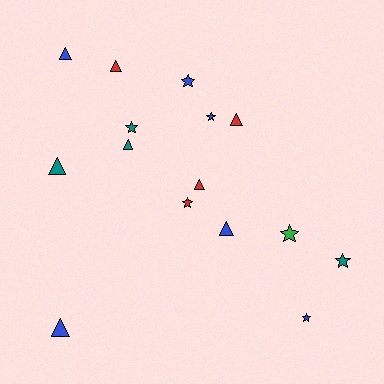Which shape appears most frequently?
Triangle, with 8 objects.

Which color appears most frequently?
Blue, with 6 objects.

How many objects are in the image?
There are 15 objects.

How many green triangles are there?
There are no green triangles.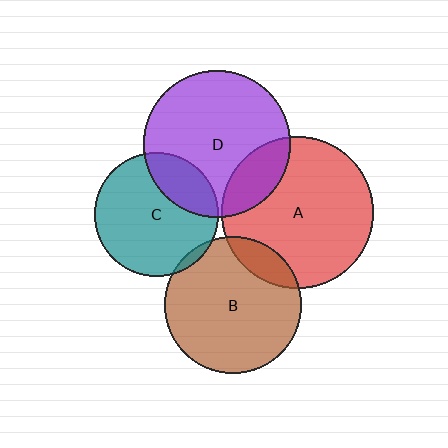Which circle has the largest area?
Circle A (red).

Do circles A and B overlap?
Yes.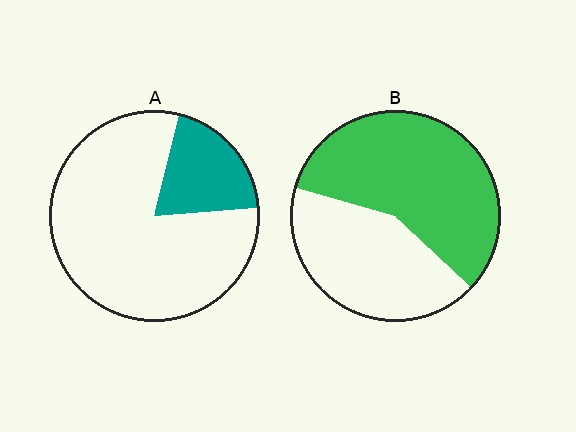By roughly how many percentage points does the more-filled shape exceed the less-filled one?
By roughly 40 percentage points (B over A).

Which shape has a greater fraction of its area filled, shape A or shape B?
Shape B.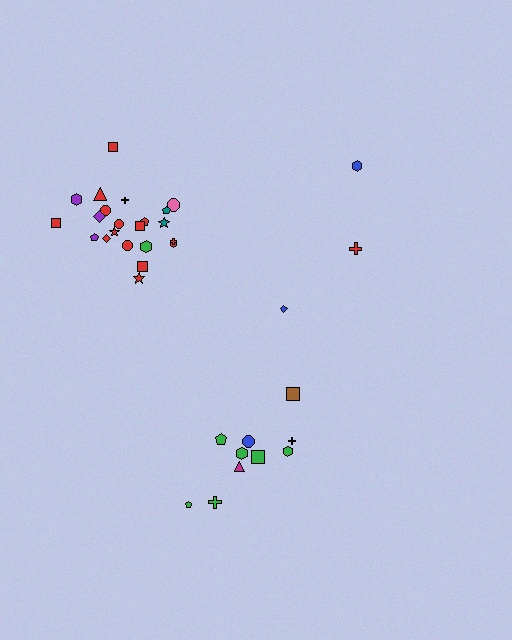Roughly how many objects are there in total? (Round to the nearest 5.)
Roughly 35 objects in total.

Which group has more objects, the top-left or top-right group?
The top-left group.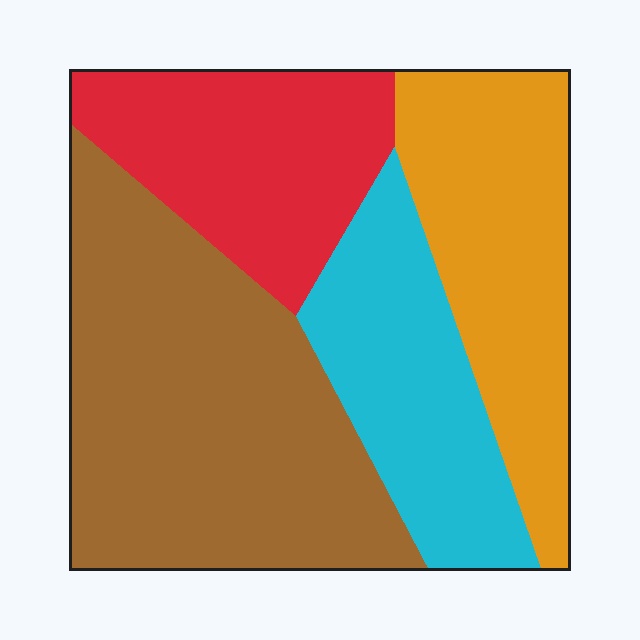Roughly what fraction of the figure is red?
Red covers about 20% of the figure.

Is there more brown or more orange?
Brown.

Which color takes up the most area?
Brown, at roughly 40%.